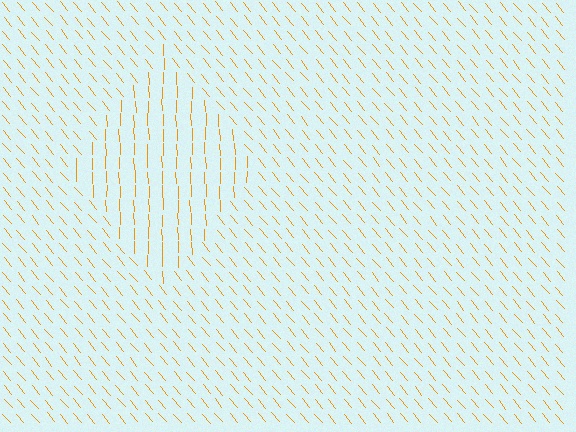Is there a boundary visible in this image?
Yes, there is a texture boundary formed by a change in line orientation.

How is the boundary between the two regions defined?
The boundary is defined purely by a change in line orientation (approximately 39 degrees difference). All lines are the same color and thickness.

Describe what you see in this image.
The image is filled with small orange line segments. A diamond region in the image has lines oriented differently from the surrounding lines, creating a visible texture boundary.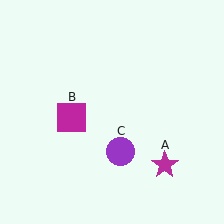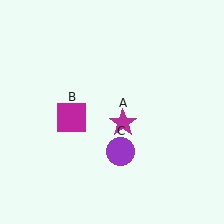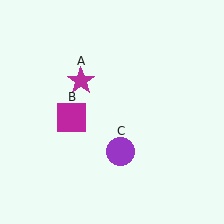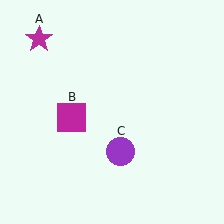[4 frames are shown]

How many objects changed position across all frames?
1 object changed position: magenta star (object A).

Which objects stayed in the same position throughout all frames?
Magenta square (object B) and purple circle (object C) remained stationary.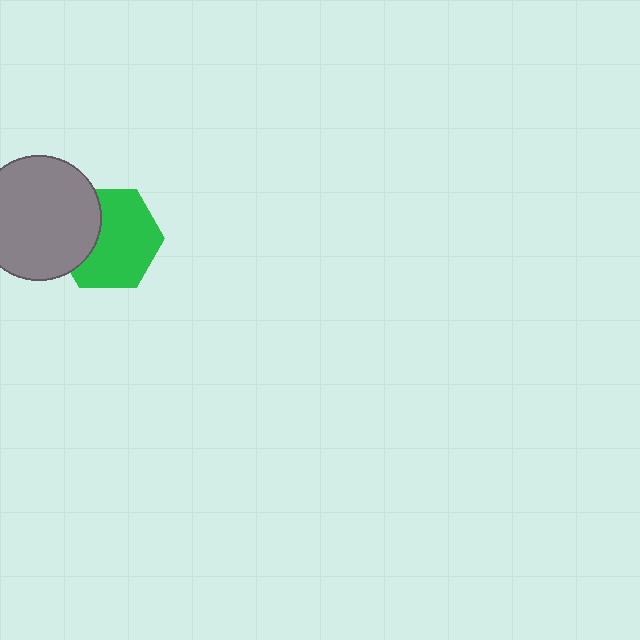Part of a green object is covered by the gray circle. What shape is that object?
It is a hexagon.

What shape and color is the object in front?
The object in front is a gray circle.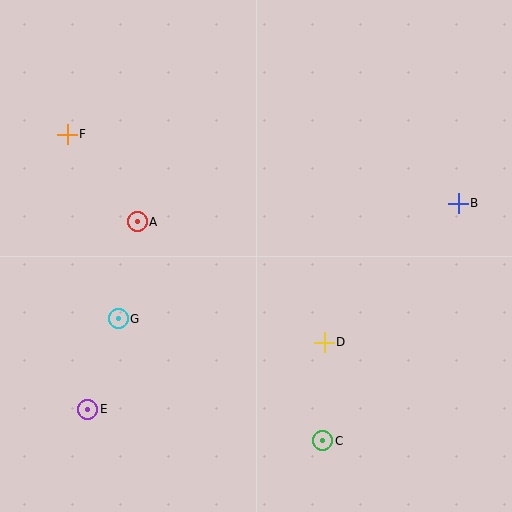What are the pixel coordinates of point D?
Point D is at (324, 342).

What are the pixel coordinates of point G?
Point G is at (118, 319).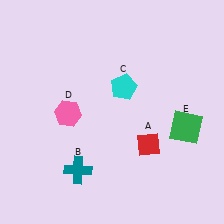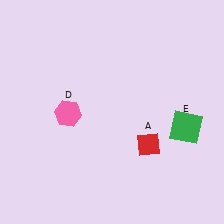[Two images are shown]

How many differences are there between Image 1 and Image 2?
There are 2 differences between the two images.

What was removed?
The teal cross (B), the cyan pentagon (C) were removed in Image 2.